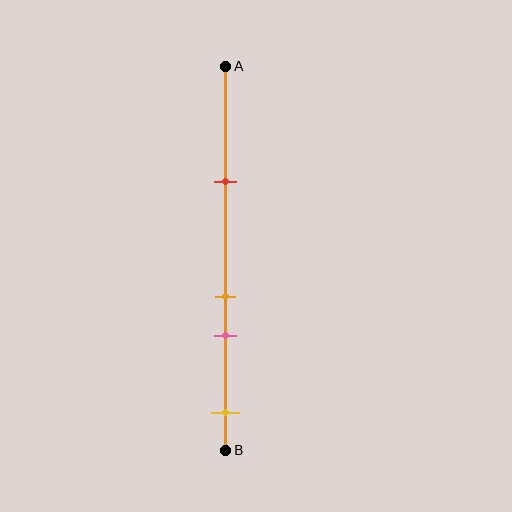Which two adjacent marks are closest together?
The orange and pink marks are the closest adjacent pair.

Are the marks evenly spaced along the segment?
No, the marks are not evenly spaced.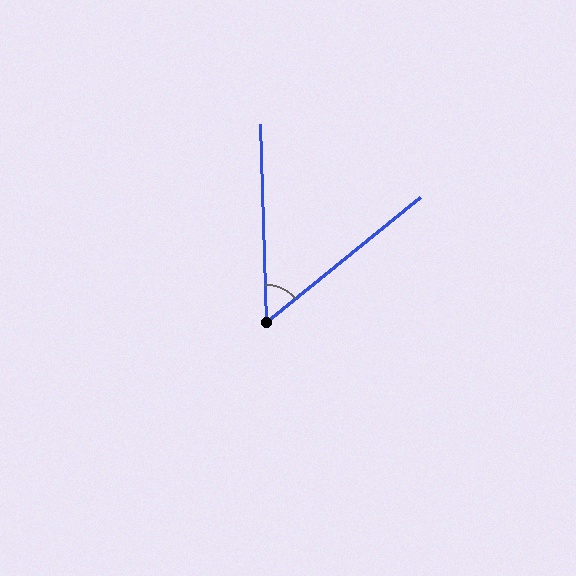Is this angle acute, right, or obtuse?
It is acute.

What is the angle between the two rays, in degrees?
Approximately 53 degrees.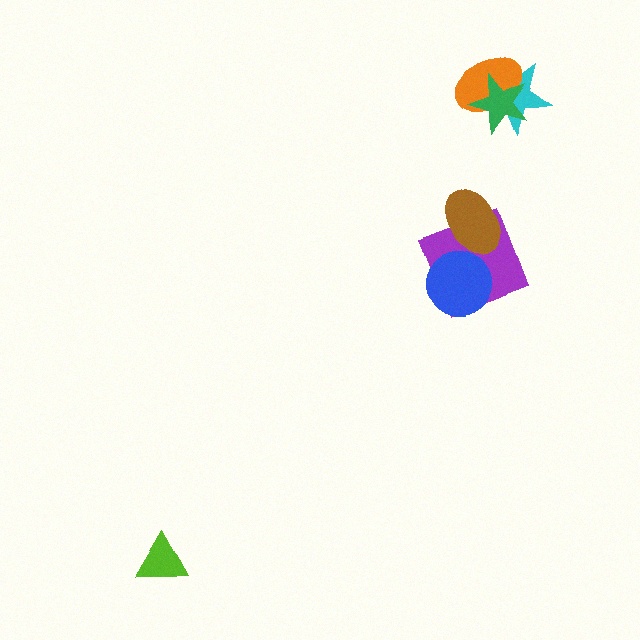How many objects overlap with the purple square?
2 objects overlap with the purple square.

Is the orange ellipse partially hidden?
Yes, it is partially covered by another shape.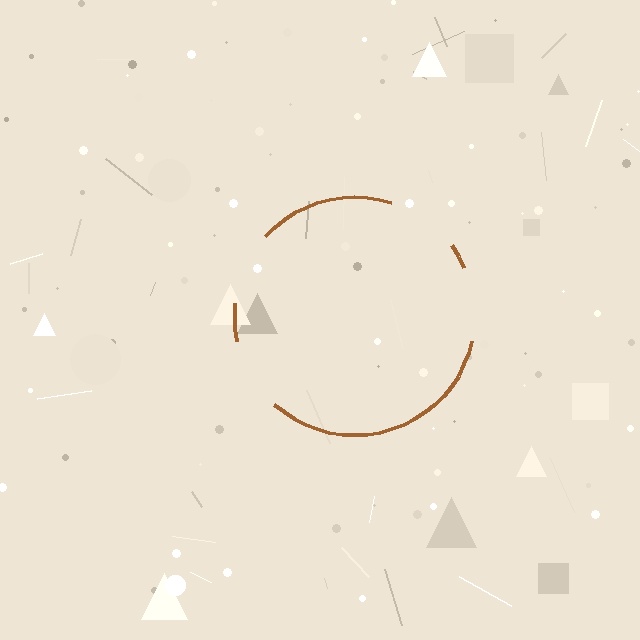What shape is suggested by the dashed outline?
The dashed outline suggests a circle.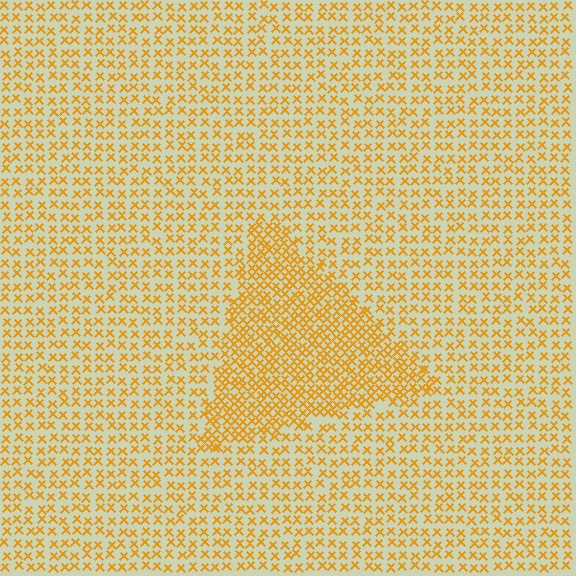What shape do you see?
I see a triangle.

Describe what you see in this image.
The image contains small orange elements arranged at two different densities. A triangle-shaped region is visible where the elements are more densely packed than the surrounding area.